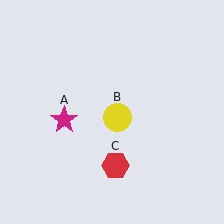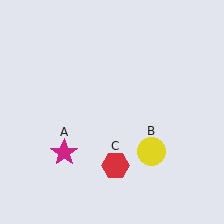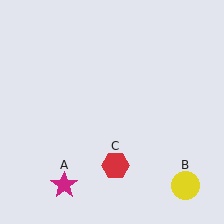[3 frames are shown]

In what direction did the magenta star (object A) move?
The magenta star (object A) moved down.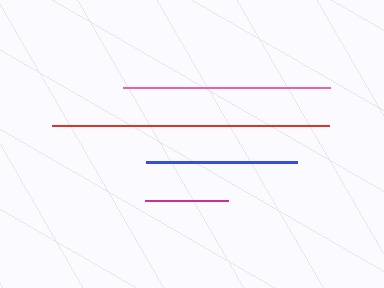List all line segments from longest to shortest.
From longest to shortest: red, pink, blue, magenta.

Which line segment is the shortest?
The magenta line is the shortest at approximately 83 pixels.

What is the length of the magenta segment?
The magenta segment is approximately 83 pixels long.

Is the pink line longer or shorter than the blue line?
The pink line is longer than the blue line.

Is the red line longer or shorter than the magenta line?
The red line is longer than the magenta line.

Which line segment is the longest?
The red line is the longest at approximately 277 pixels.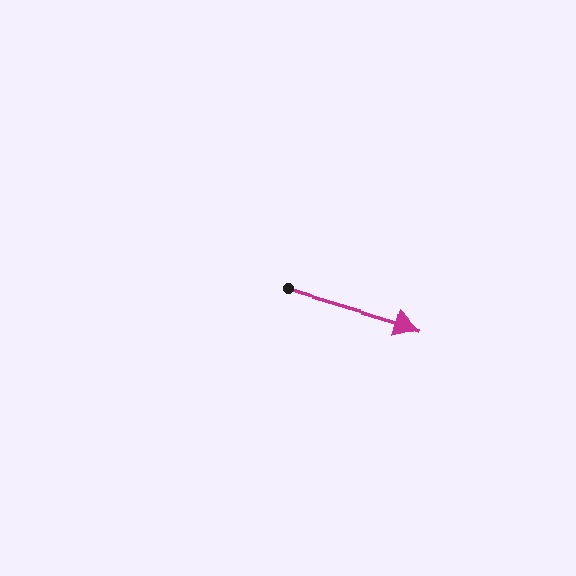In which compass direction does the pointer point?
East.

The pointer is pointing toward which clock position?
Roughly 4 o'clock.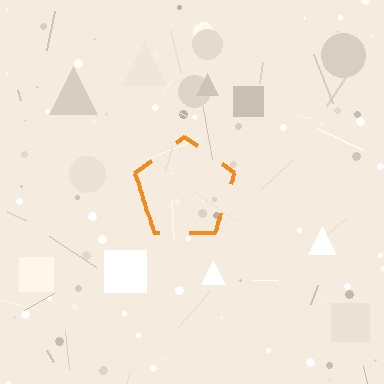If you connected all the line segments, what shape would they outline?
They would outline a pentagon.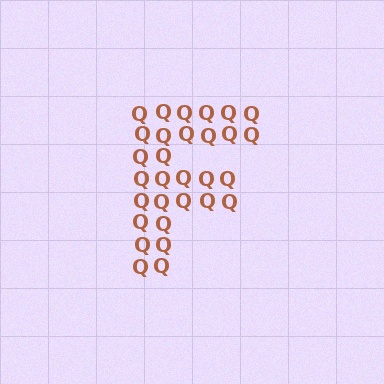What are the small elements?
The small elements are letter Q's.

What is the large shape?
The large shape is the letter F.